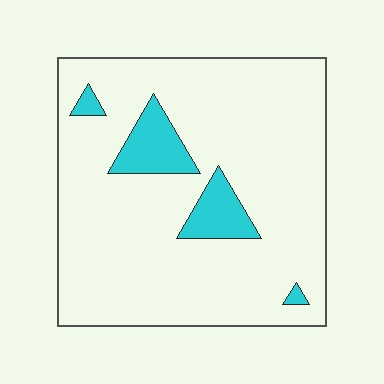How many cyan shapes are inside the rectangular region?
4.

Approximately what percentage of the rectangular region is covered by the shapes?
Approximately 10%.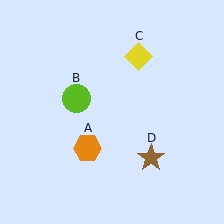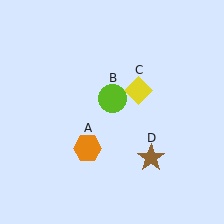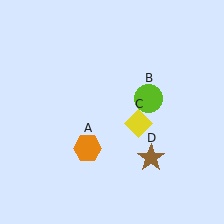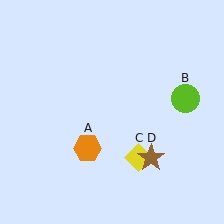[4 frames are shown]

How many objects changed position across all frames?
2 objects changed position: lime circle (object B), yellow diamond (object C).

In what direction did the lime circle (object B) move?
The lime circle (object B) moved right.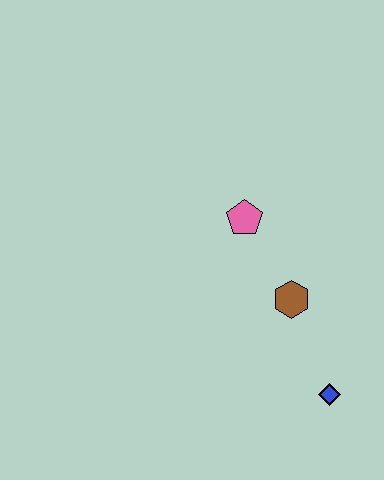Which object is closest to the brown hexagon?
The pink pentagon is closest to the brown hexagon.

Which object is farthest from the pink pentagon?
The blue diamond is farthest from the pink pentagon.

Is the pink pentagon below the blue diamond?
No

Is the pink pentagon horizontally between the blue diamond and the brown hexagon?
No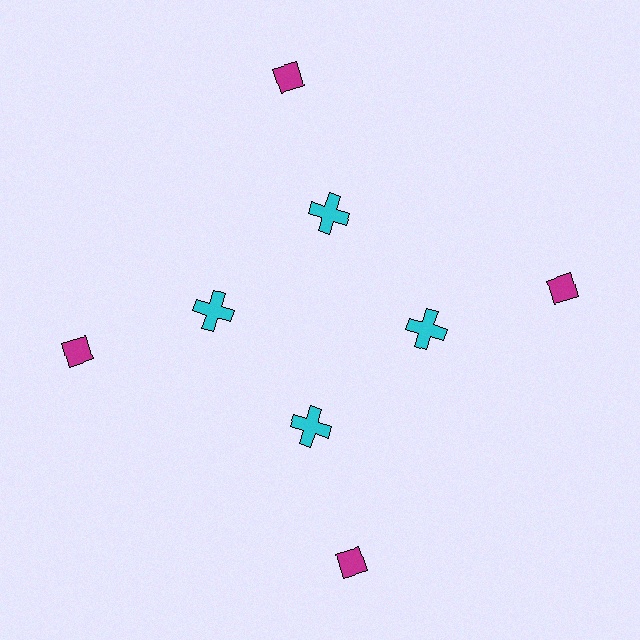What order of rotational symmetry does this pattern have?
This pattern has 4-fold rotational symmetry.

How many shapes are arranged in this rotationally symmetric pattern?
There are 8 shapes, arranged in 4 groups of 2.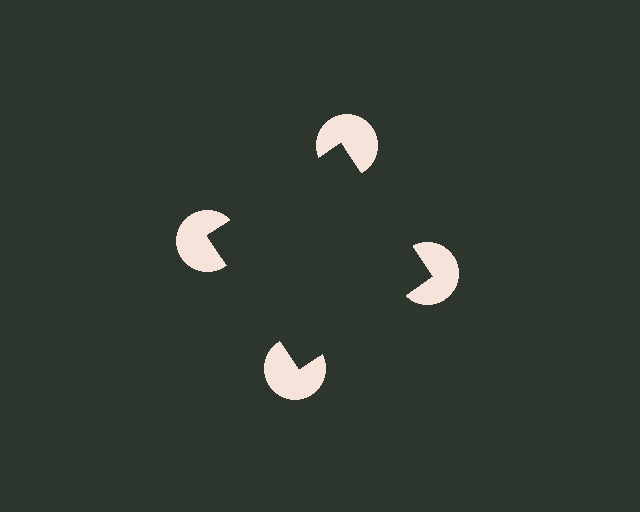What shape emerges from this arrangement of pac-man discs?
An illusory square — its edges are inferred from the aligned wedge cuts in the pac-man discs, not physically drawn.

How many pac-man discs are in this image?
There are 4 — one at each vertex of the illusory square.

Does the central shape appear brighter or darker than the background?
It typically appears slightly darker than the background, even though no actual brightness change is drawn.